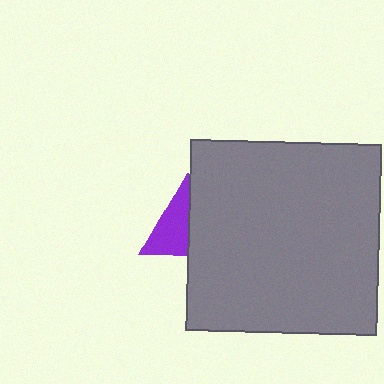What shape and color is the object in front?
The object in front is a gray square.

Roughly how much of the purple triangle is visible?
About half of it is visible (roughly 54%).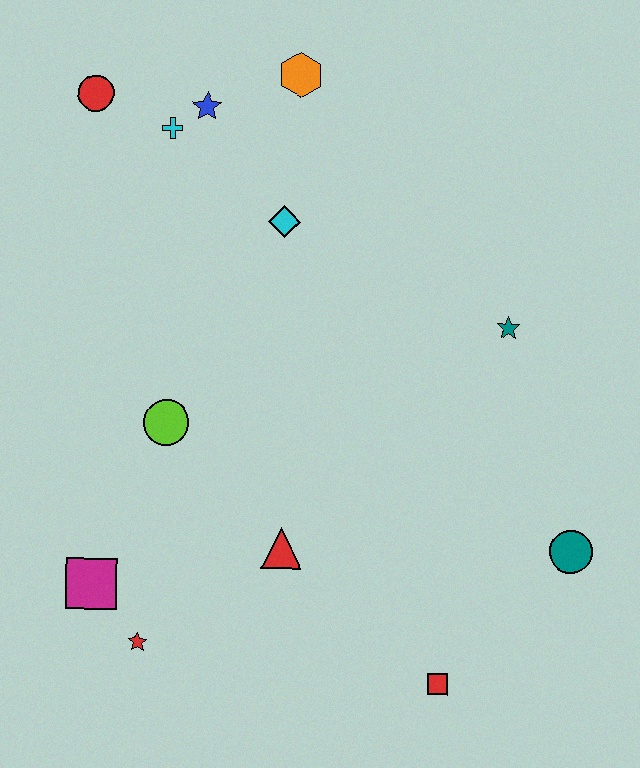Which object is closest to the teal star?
The teal circle is closest to the teal star.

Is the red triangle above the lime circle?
No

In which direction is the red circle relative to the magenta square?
The red circle is above the magenta square.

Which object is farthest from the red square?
The red circle is farthest from the red square.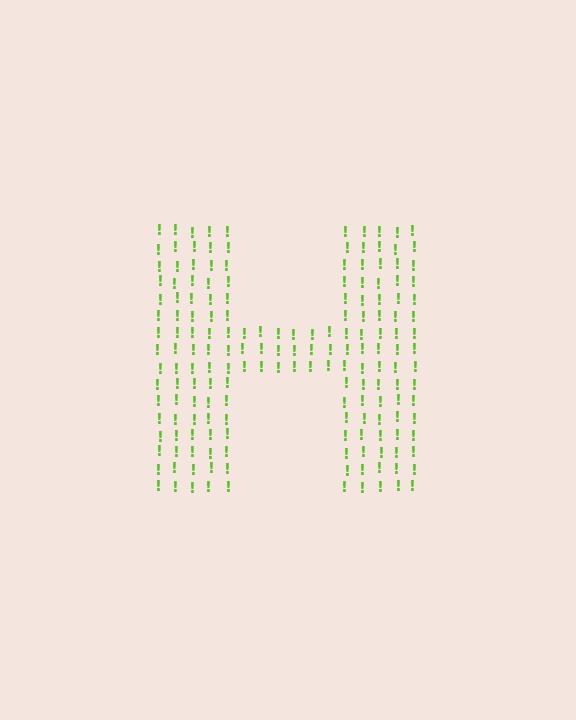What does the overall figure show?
The overall figure shows the letter H.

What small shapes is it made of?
It is made of small exclamation marks.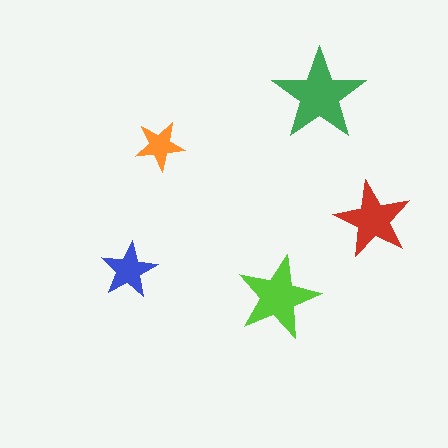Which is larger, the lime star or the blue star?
The lime one.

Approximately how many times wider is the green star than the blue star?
About 1.5 times wider.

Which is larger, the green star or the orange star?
The green one.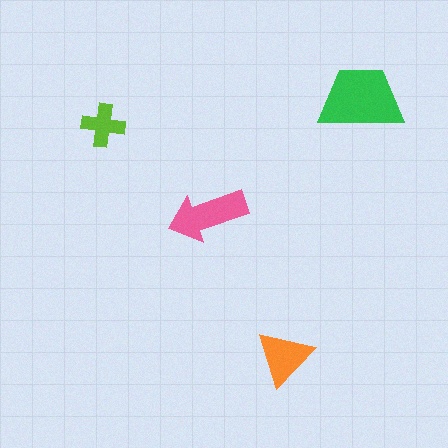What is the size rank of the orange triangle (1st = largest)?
3rd.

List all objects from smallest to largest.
The lime cross, the orange triangle, the pink arrow, the green trapezoid.